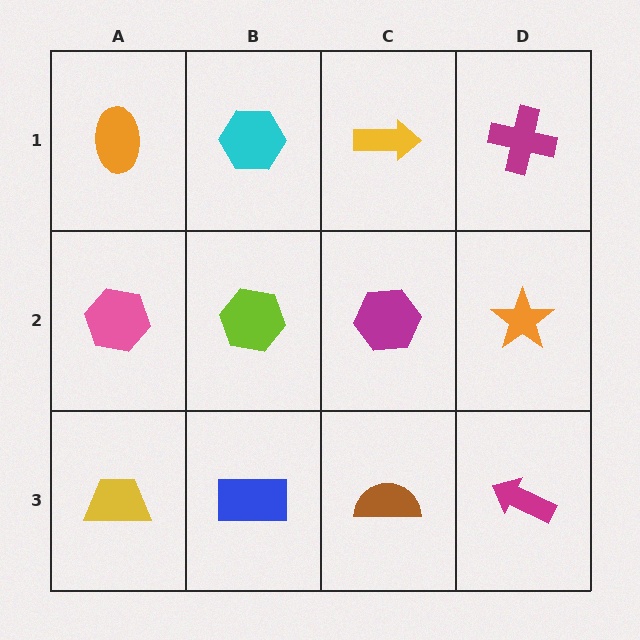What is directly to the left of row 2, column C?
A lime hexagon.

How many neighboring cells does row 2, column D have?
3.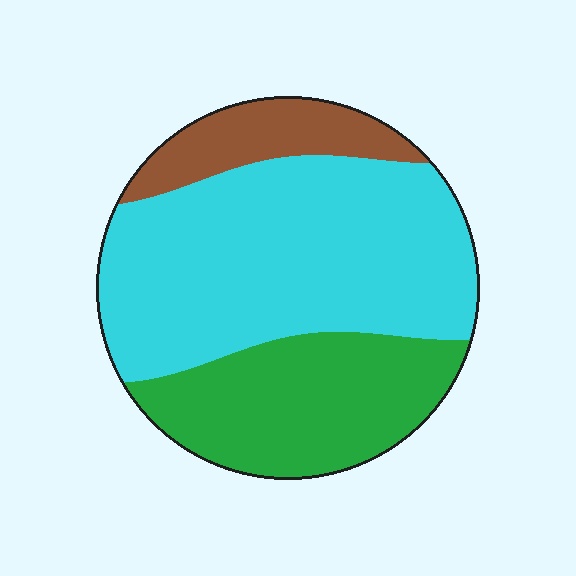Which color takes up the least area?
Brown, at roughly 15%.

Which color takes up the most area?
Cyan, at roughly 55%.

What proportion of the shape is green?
Green takes up between a sixth and a third of the shape.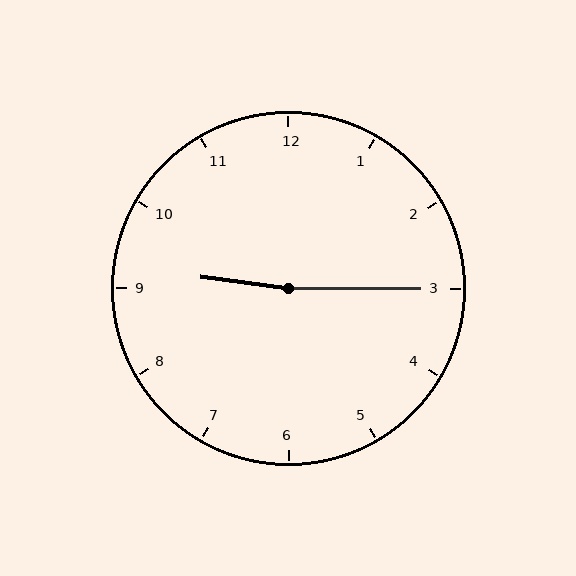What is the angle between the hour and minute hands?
Approximately 172 degrees.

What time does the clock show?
9:15.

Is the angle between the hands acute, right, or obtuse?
It is obtuse.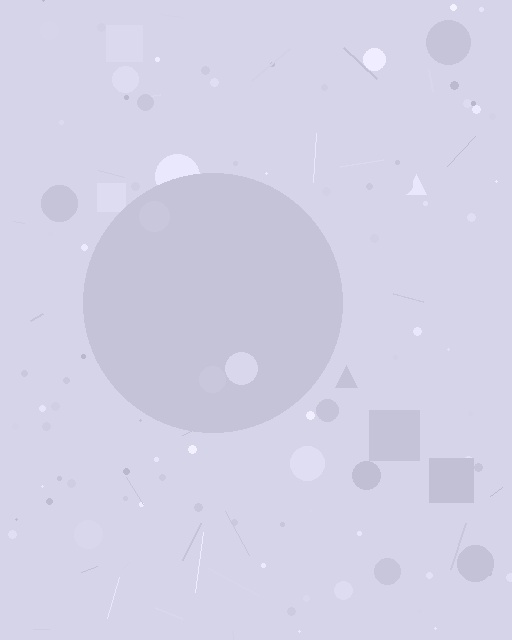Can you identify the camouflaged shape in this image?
The camouflaged shape is a circle.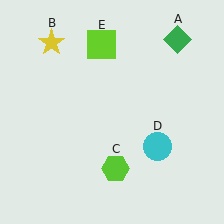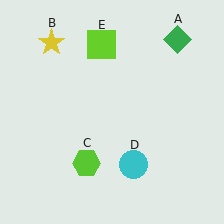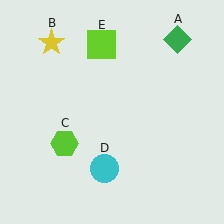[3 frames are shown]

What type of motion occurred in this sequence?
The lime hexagon (object C), cyan circle (object D) rotated clockwise around the center of the scene.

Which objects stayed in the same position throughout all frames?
Green diamond (object A) and yellow star (object B) and lime square (object E) remained stationary.